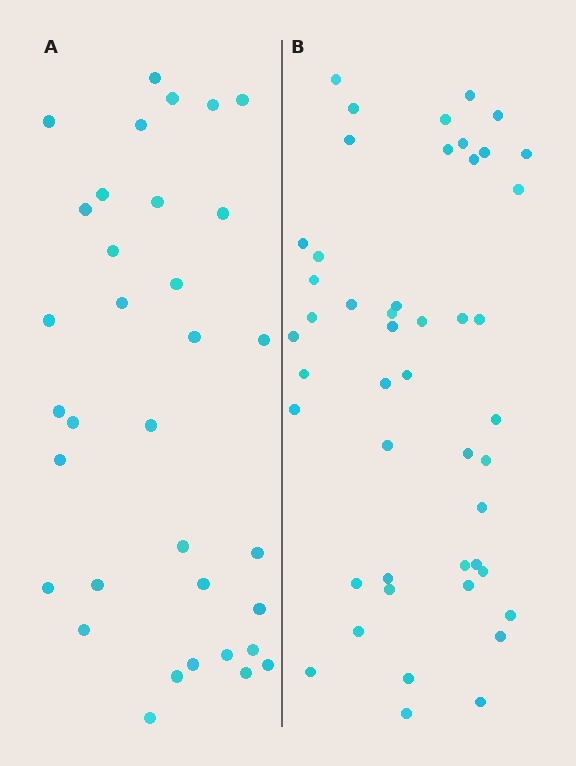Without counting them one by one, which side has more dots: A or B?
Region B (the right region) has more dots.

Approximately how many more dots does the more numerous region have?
Region B has approximately 15 more dots than region A.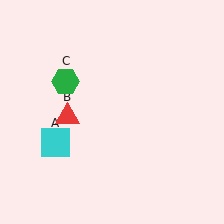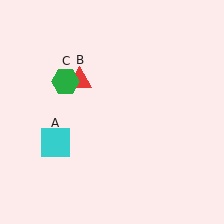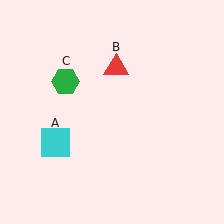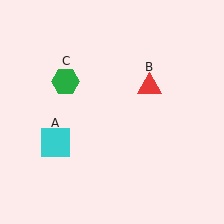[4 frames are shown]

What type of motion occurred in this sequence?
The red triangle (object B) rotated clockwise around the center of the scene.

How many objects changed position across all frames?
1 object changed position: red triangle (object B).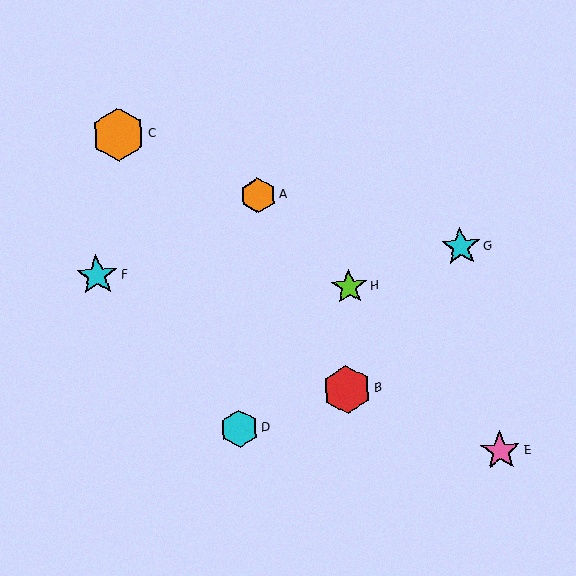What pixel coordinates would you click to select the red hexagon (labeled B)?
Click at (347, 390) to select the red hexagon B.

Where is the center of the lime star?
The center of the lime star is at (349, 287).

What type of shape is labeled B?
Shape B is a red hexagon.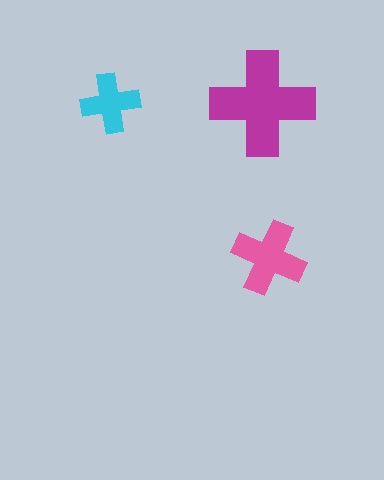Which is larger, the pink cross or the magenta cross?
The magenta one.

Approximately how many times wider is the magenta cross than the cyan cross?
About 2 times wider.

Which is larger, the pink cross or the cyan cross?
The pink one.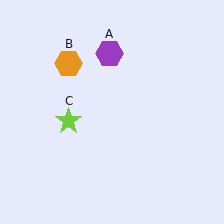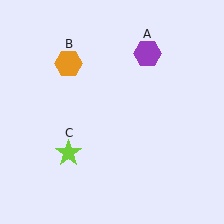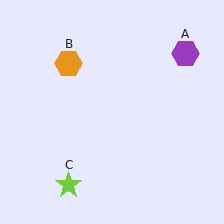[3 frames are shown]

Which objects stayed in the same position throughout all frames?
Orange hexagon (object B) remained stationary.